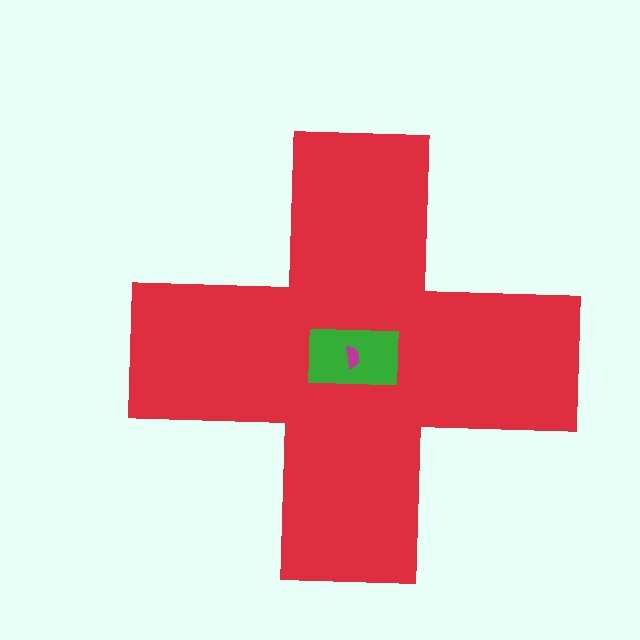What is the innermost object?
The magenta semicircle.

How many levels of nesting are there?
3.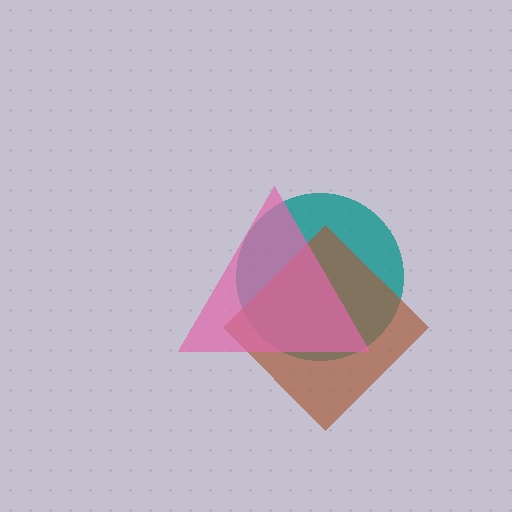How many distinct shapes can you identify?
There are 3 distinct shapes: a teal circle, a brown diamond, a pink triangle.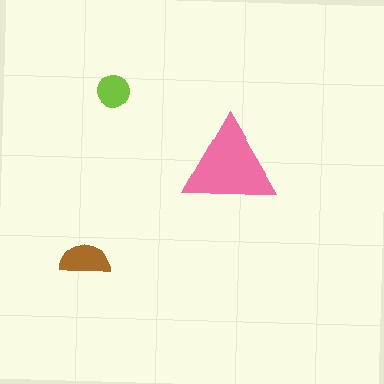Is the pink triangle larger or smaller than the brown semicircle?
Larger.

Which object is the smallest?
The lime circle.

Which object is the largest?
The pink triangle.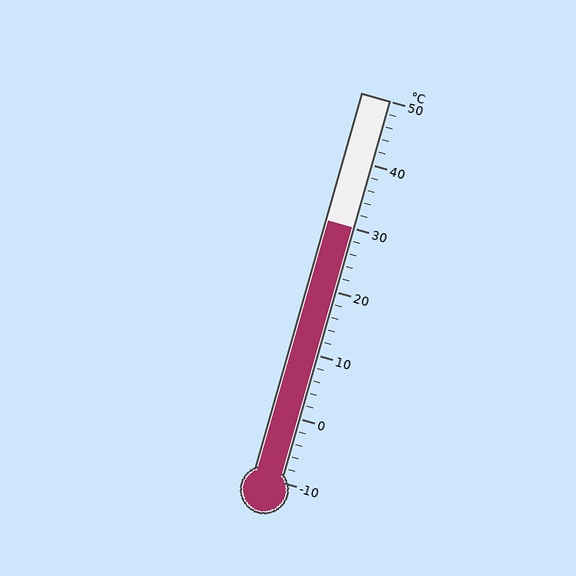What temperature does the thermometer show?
The thermometer shows approximately 30°C.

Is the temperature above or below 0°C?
The temperature is above 0°C.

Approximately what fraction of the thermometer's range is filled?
The thermometer is filled to approximately 65% of its range.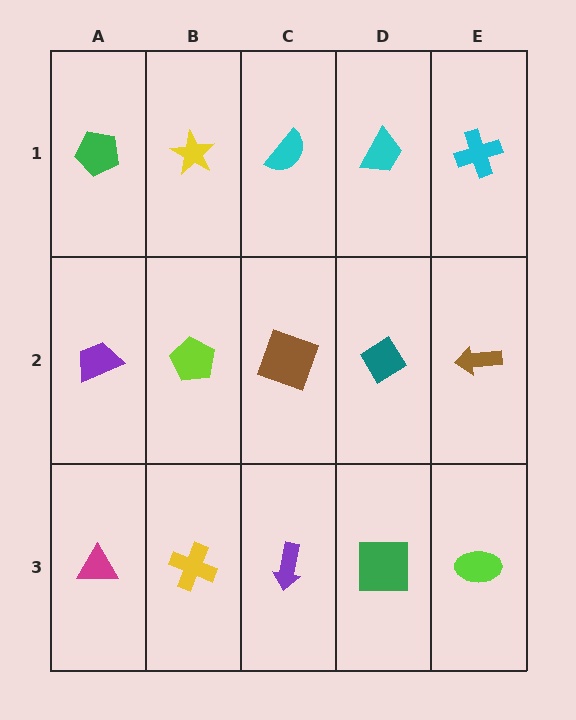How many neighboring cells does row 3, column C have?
3.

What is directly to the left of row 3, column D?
A purple arrow.